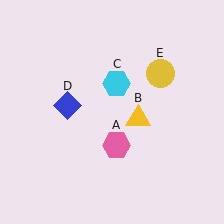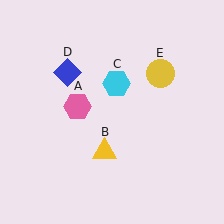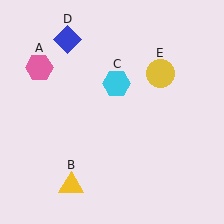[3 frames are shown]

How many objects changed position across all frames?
3 objects changed position: pink hexagon (object A), yellow triangle (object B), blue diamond (object D).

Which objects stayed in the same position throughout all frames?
Cyan hexagon (object C) and yellow circle (object E) remained stationary.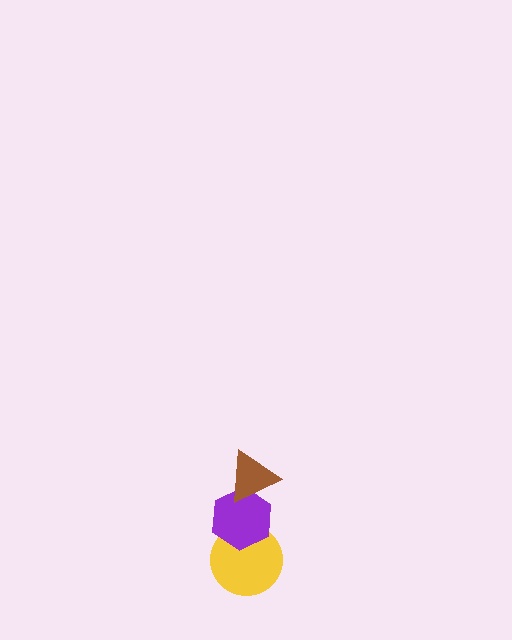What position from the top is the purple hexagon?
The purple hexagon is 2nd from the top.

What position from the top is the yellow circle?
The yellow circle is 3rd from the top.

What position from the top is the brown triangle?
The brown triangle is 1st from the top.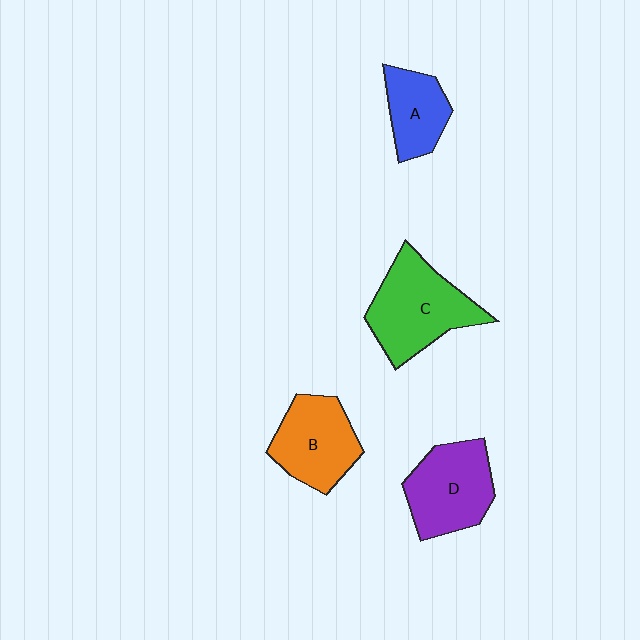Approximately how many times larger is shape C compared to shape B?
Approximately 1.2 times.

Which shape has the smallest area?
Shape A (blue).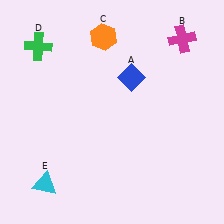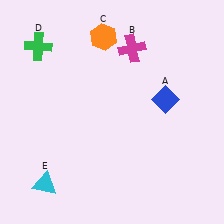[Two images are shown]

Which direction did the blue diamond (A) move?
The blue diamond (A) moved right.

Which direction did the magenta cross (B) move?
The magenta cross (B) moved left.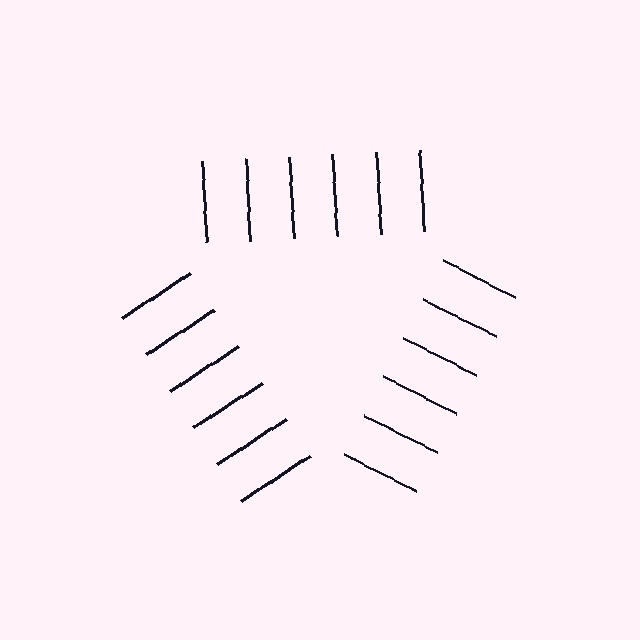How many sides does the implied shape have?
3 sides — the line-ends trace a triangle.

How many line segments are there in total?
18 — 6 along each of the 3 edges.